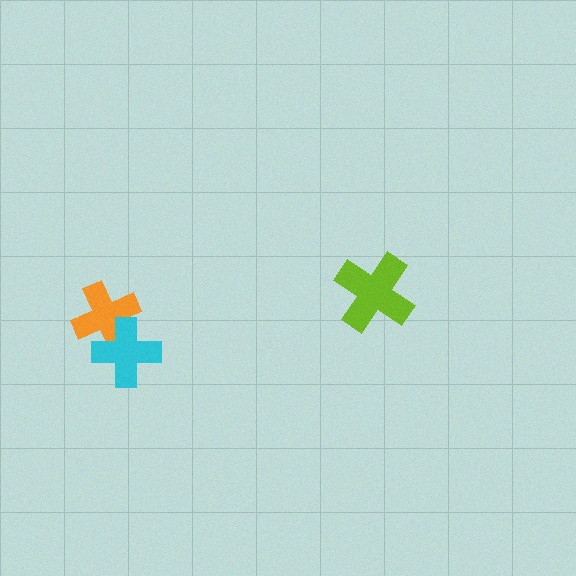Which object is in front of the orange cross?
The cyan cross is in front of the orange cross.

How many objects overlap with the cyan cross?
1 object overlaps with the cyan cross.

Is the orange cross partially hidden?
Yes, it is partially covered by another shape.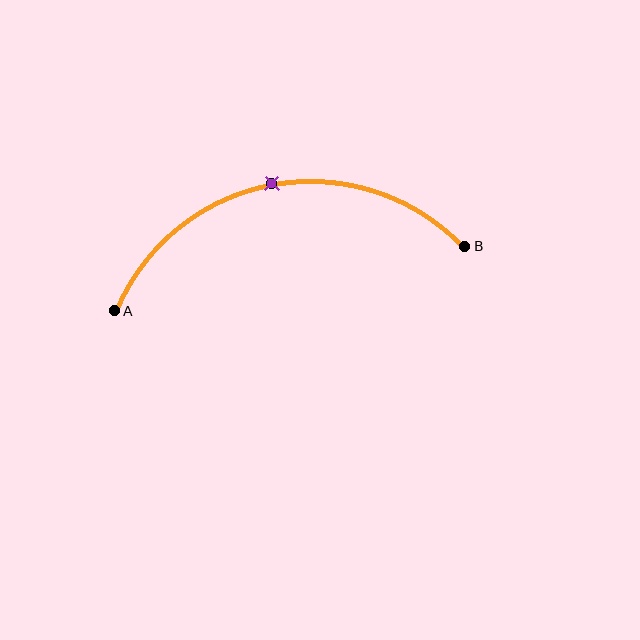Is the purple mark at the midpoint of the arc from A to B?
Yes. The purple mark lies on the arc at equal arc-length from both A and B — it is the arc midpoint.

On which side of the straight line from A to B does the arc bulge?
The arc bulges above the straight line connecting A and B.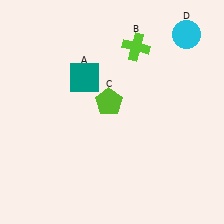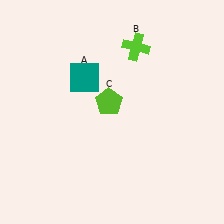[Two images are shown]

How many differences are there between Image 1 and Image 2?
There is 1 difference between the two images.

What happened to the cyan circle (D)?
The cyan circle (D) was removed in Image 2. It was in the top-right area of Image 1.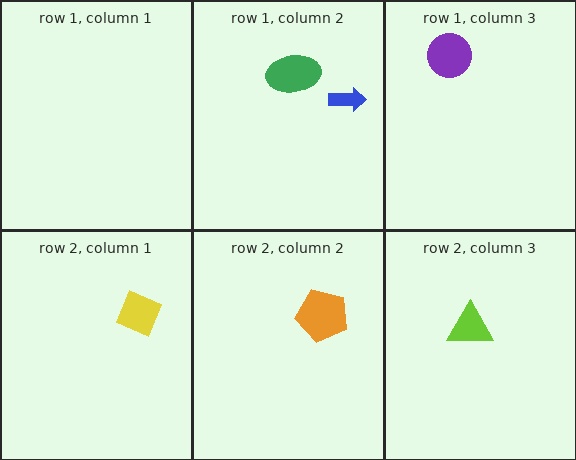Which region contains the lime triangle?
The row 2, column 3 region.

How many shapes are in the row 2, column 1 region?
1.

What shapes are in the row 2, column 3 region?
The lime triangle.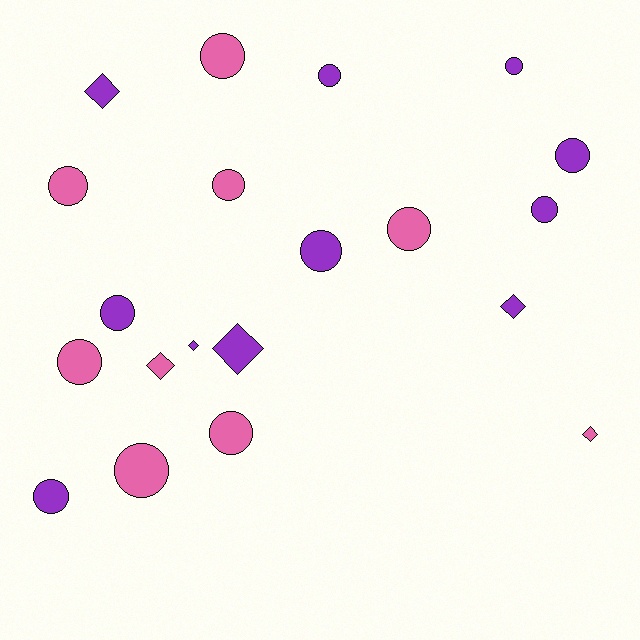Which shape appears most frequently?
Circle, with 14 objects.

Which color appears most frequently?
Purple, with 11 objects.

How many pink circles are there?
There are 7 pink circles.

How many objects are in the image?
There are 20 objects.